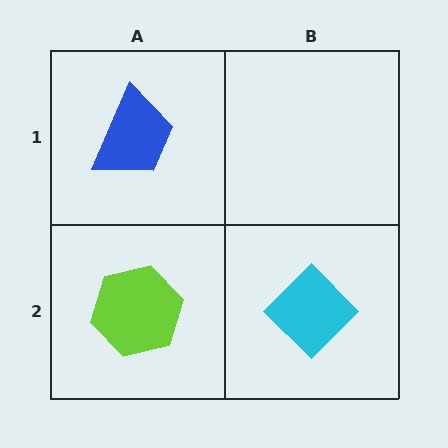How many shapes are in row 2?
2 shapes.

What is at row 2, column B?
A cyan diamond.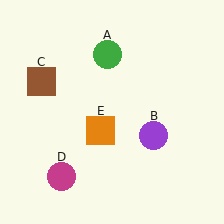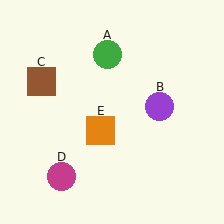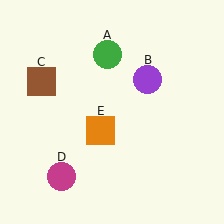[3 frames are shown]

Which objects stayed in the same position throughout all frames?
Green circle (object A) and brown square (object C) and magenta circle (object D) and orange square (object E) remained stationary.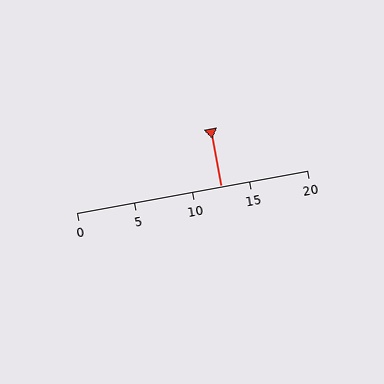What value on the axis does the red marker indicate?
The marker indicates approximately 12.5.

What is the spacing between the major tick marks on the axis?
The major ticks are spaced 5 apart.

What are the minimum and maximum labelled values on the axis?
The axis runs from 0 to 20.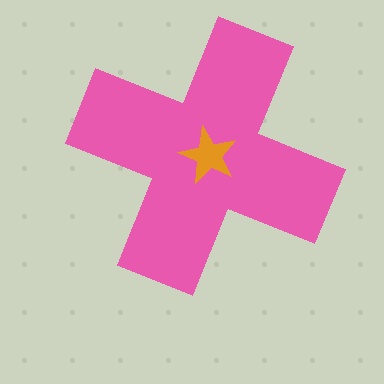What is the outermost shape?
The pink cross.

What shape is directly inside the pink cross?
The orange star.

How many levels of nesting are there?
2.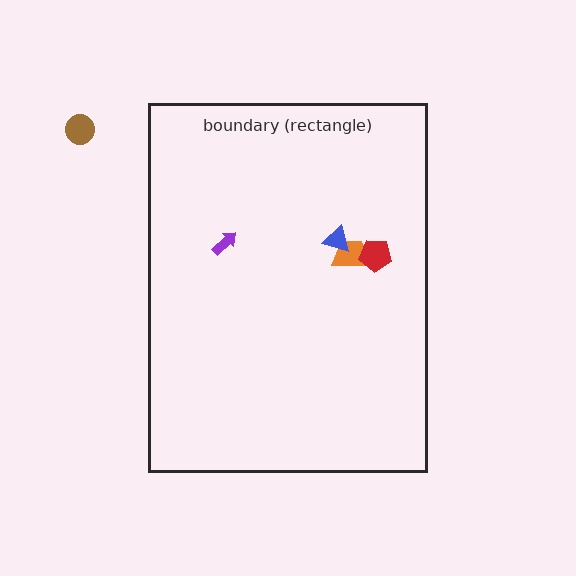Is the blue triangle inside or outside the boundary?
Inside.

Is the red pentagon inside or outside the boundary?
Inside.